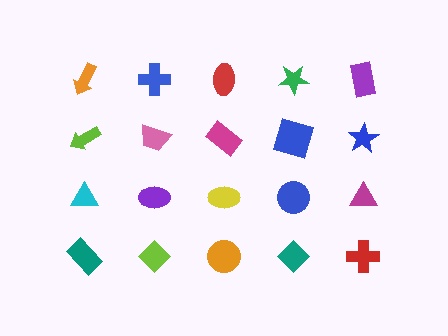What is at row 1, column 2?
A blue cross.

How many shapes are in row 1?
5 shapes.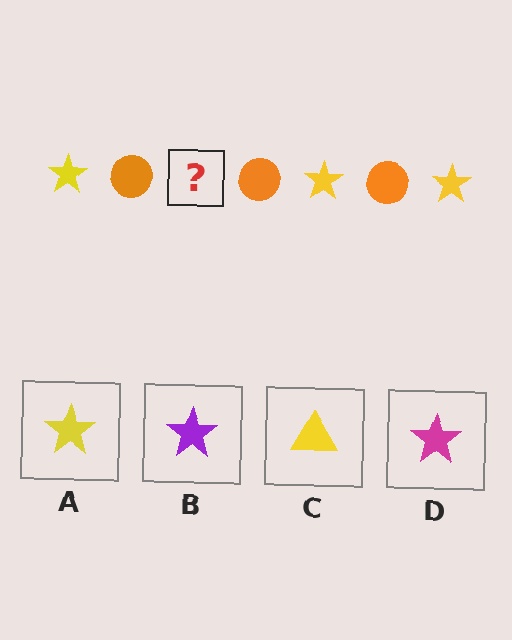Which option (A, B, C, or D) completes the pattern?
A.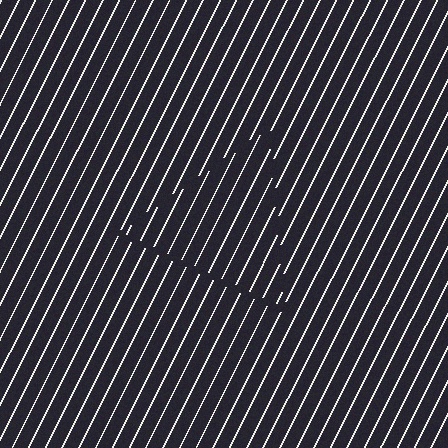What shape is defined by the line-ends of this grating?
An illusory triangle. The interior of the shape contains the same grating, shifted by half a period — the contour is defined by the phase discontinuity where line-ends from the inner and outer gratings abut.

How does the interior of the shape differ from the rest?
The interior of the shape contains the same grating, shifted by half a period — the contour is defined by the phase discontinuity where line-ends from the inner and outer gratings abut.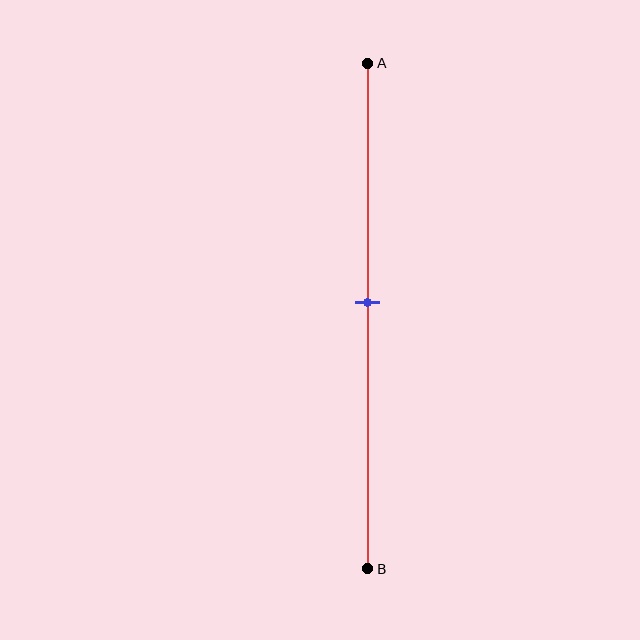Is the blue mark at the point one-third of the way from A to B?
No, the mark is at about 45% from A, not at the 33% one-third point.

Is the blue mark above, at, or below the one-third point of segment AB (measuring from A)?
The blue mark is below the one-third point of segment AB.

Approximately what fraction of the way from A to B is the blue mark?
The blue mark is approximately 45% of the way from A to B.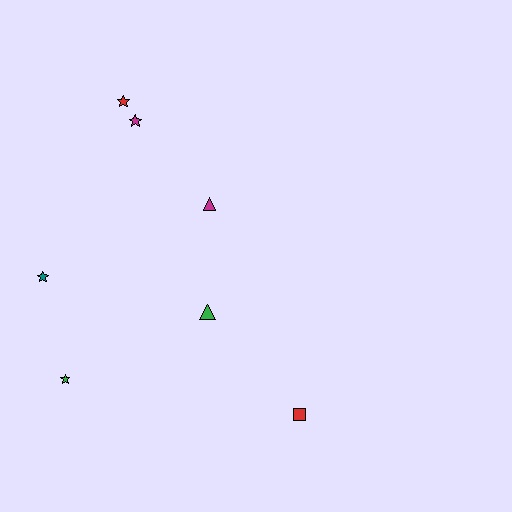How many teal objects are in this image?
There is 1 teal object.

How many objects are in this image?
There are 7 objects.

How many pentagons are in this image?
There are no pentagons.